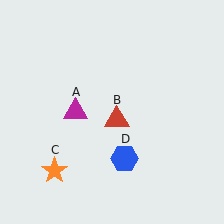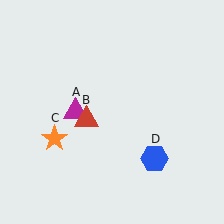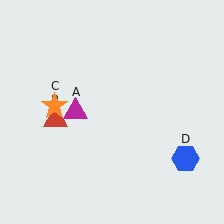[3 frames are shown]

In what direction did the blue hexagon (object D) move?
The blue hexagon (object D) moved right.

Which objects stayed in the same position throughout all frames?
Magenta triangle (object A) remained stationary.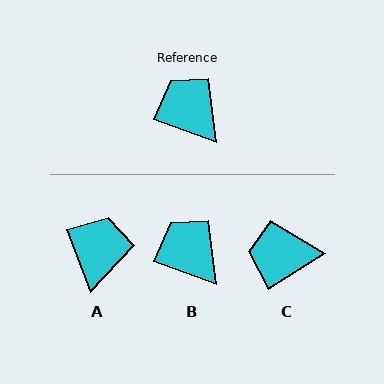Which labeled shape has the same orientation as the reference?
B.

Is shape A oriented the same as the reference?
No, it is off by about 50 degrees.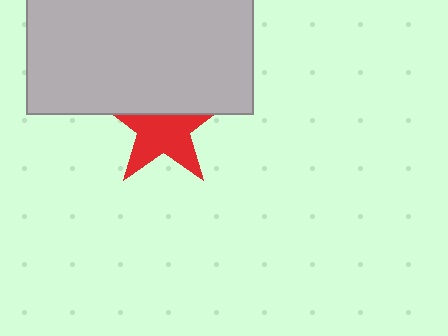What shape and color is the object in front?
The object in front is a light gray rectangle.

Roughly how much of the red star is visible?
About half of it is visible (roughly 61%).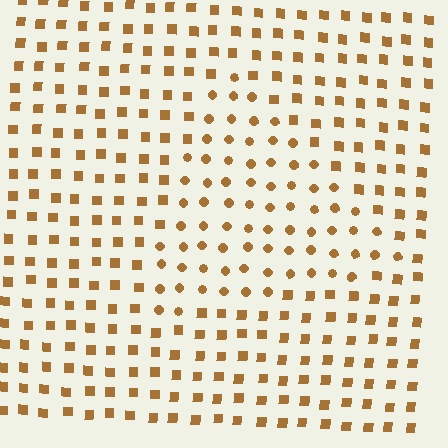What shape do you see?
I see a triangle.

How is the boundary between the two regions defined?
The boundary is defined by a change in element shape: circles inside vs. squares outside. All elements share the same color and spacing.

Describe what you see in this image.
The image is filled with small brown elements arranged in a uniform grid. A triangle-shaped region contains circles, while the surrounding area contains squares. The boundary is defined purely by the change in element shape.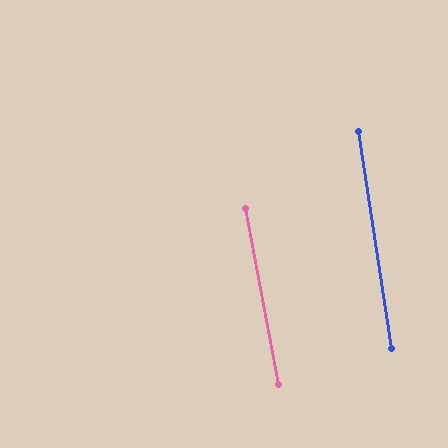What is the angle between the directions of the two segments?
Approximately 2 degrees.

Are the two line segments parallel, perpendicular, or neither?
Parallel — their directions differ by only 1.8°.